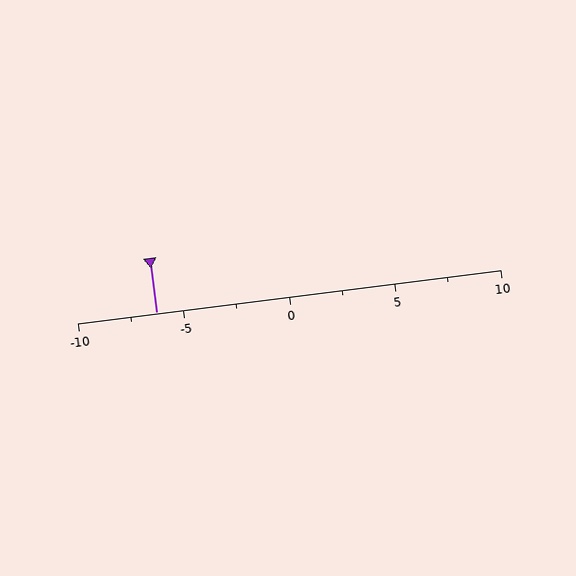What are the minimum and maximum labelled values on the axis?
The axis runs from -10 to 10.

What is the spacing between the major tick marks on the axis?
The major ticks are spaced 5 apart.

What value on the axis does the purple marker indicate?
The marker indicates approximately -6.2.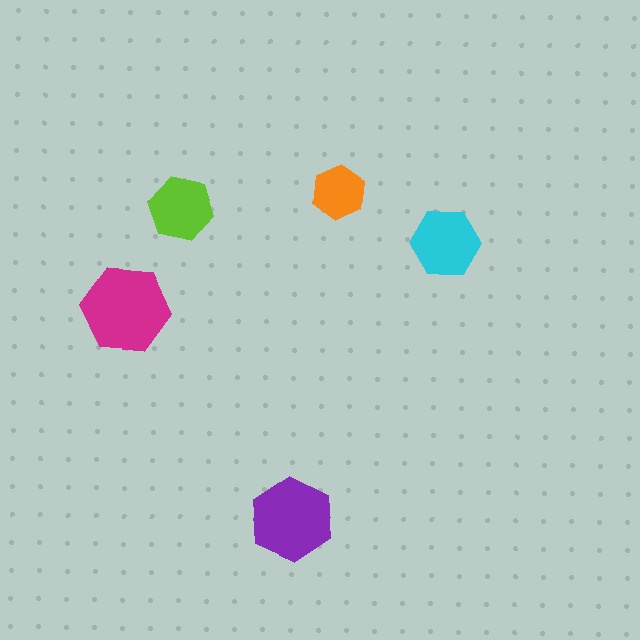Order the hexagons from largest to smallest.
the magenta one, the purple one, the cyan one, the lime one, the orange one.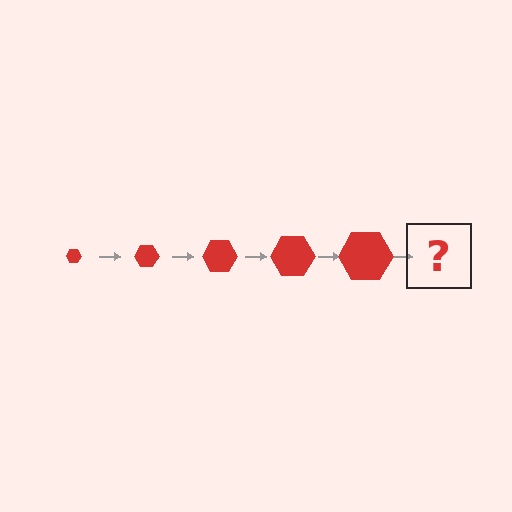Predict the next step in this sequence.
The next step is a red hexagon, larger than the previous one.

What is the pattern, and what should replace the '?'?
The pattern is that the hexagon gets progressively larger each step. The '?' should be a red hexagon, larger than the previous one.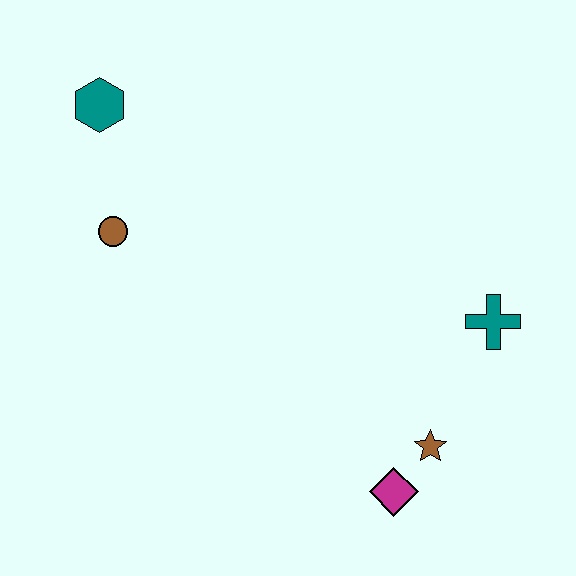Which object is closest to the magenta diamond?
The brown star is closest to the magenta diamond.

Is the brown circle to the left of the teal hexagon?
No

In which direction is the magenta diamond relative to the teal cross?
The magenta diamond is below the teal cross.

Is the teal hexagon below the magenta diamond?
No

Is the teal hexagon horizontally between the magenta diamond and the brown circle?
No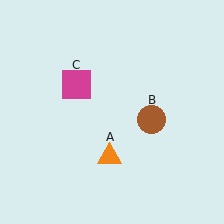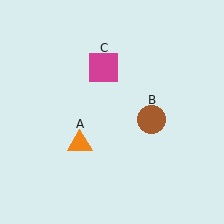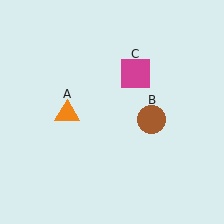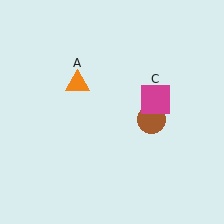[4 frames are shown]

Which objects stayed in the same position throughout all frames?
Brown circle (object B) remained stationary.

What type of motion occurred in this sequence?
The orange triangle (object A), magenta square (object C) rotated clockwise around the center of the scene.